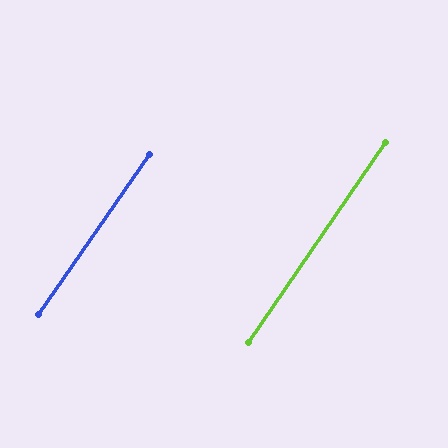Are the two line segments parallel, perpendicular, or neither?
Parallel — their directions differ by only 0.2°.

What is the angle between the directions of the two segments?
Approximately 0 degrees.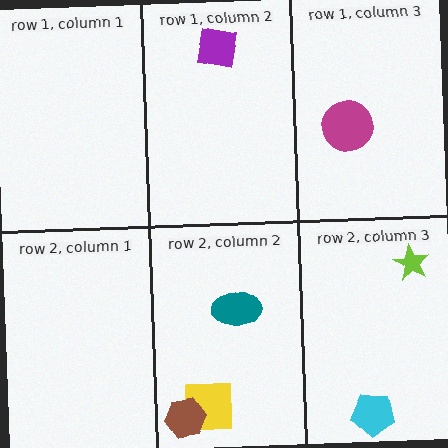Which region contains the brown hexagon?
The row 2, column 2 region.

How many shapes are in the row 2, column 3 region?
2.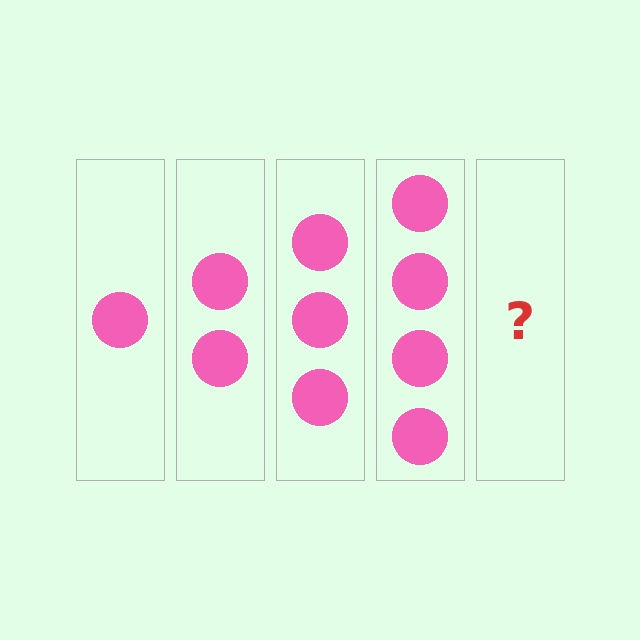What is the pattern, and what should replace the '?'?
The pattern is that each step adds one more circle. The '?' should be 5 circles.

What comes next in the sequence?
The next element should be 5 circles.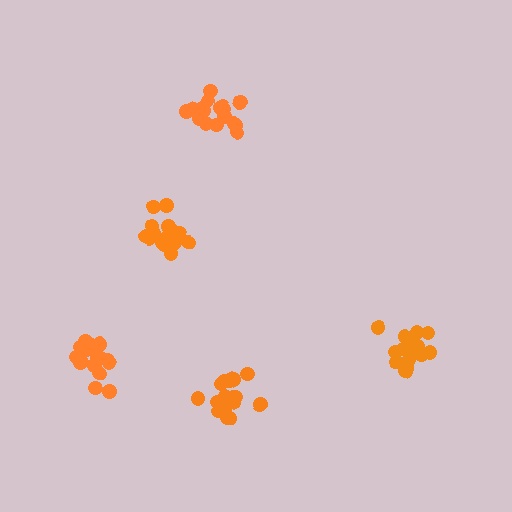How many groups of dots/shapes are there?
There are 5 groups.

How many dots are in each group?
Group 1: 19 dots, Group 2: 19 dots, Group 3: 17 dots, Group 4: 21 dots, Group 5: 18 dots (94 total).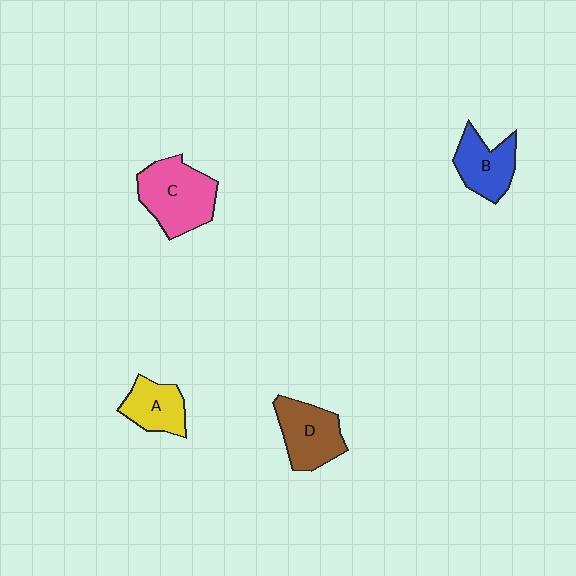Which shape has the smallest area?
Shape A (yellow).